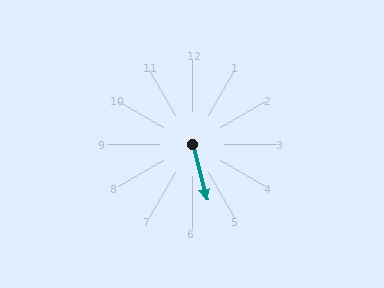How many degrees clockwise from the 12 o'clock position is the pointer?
Approximately 166 degrees.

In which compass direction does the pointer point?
South.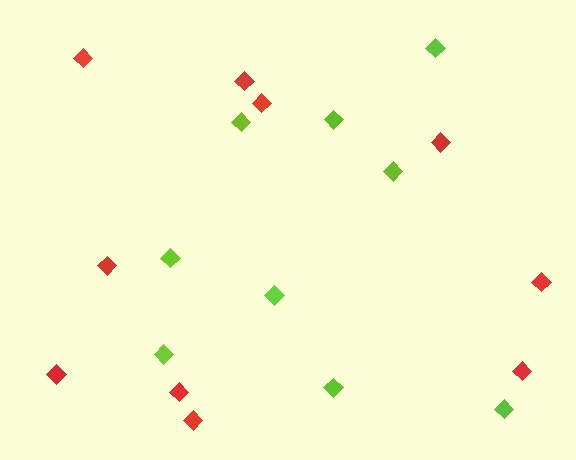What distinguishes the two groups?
There are 2 groups: one group of red diamonds (10) and one group of lime diamonds (9).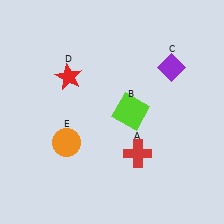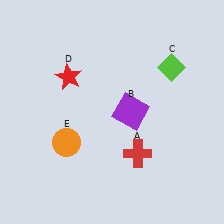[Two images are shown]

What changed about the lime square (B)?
In Image 1, B is lime. In Image 2, it changed to purple.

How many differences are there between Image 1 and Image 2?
There are 2 differences between the two images.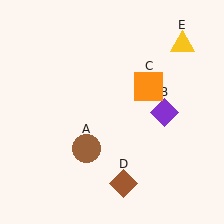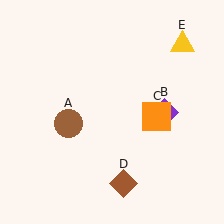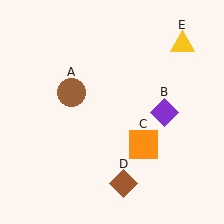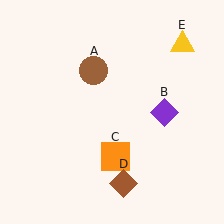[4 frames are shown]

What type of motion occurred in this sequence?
The brown circle (object A), orange square (object C) rotated clockwise around the center of the scene.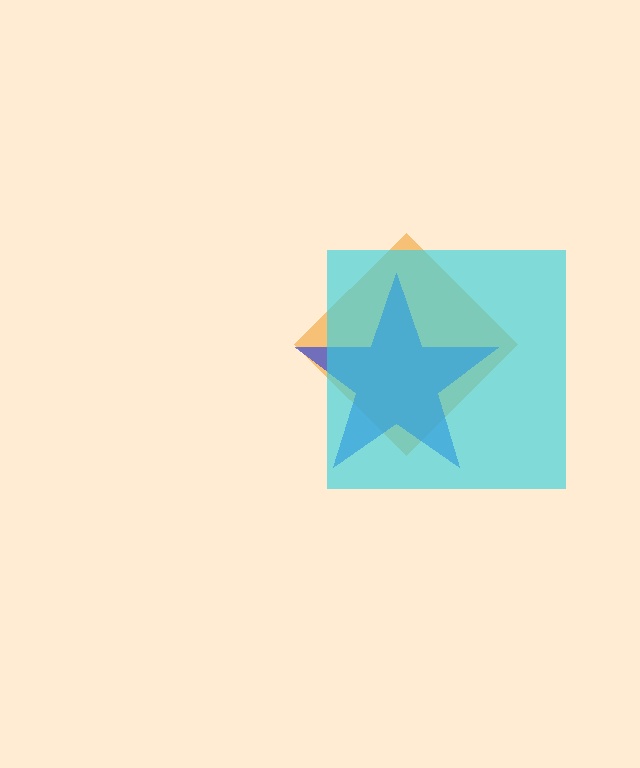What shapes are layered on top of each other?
The layered shapes are: an orange diamond, a blue star, a cyan square.